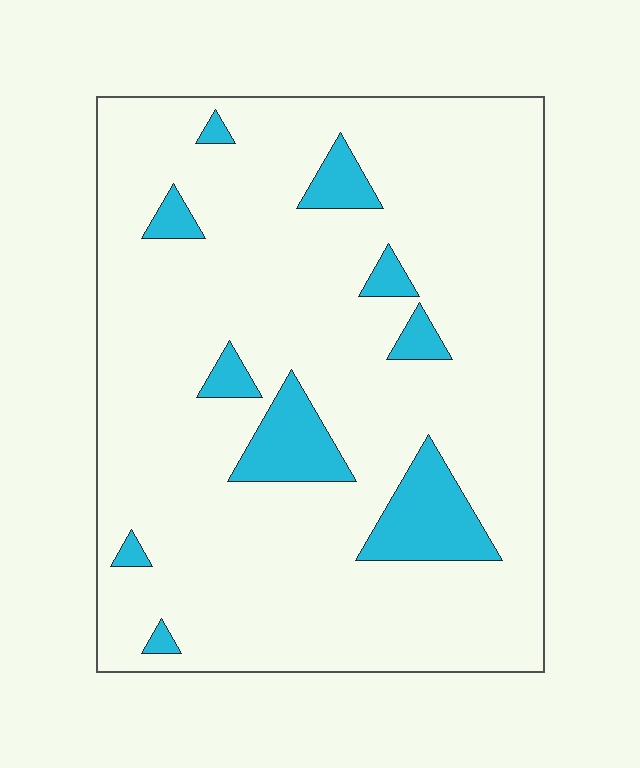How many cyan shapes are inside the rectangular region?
10.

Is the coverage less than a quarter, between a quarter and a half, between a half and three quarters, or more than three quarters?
Less than a quarter.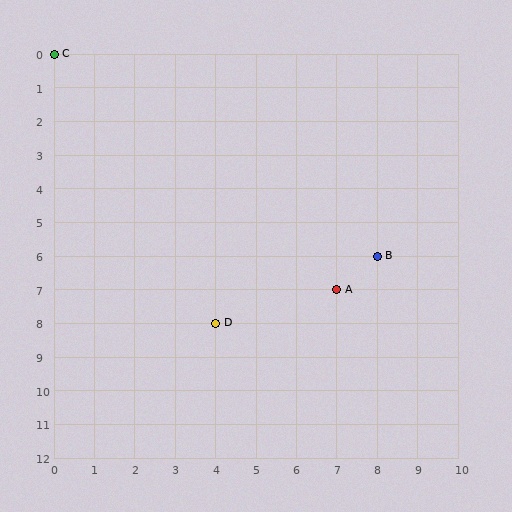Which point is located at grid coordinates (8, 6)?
Point B is at (8, 6).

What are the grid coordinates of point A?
Point A is at grid coordinates (7, 7).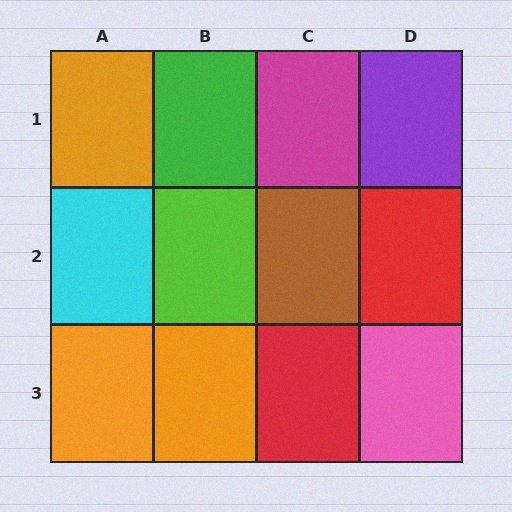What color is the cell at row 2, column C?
Brown.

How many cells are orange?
3 cells are orange.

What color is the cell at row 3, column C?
Red.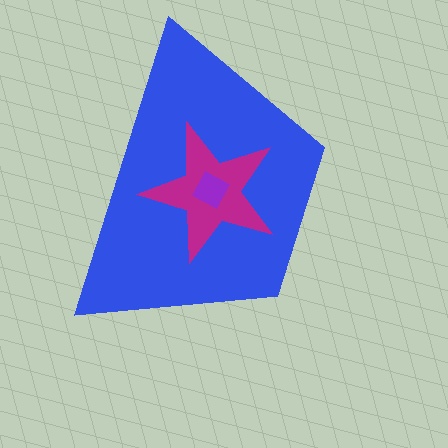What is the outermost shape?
The blue trapezoid.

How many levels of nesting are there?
3.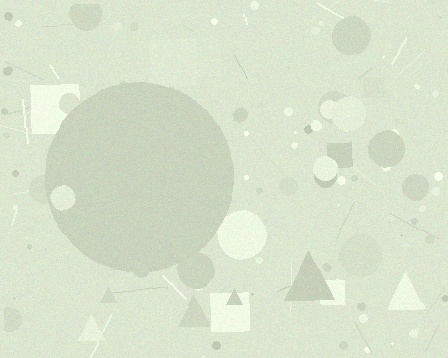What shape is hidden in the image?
A circle is hidden in the image.